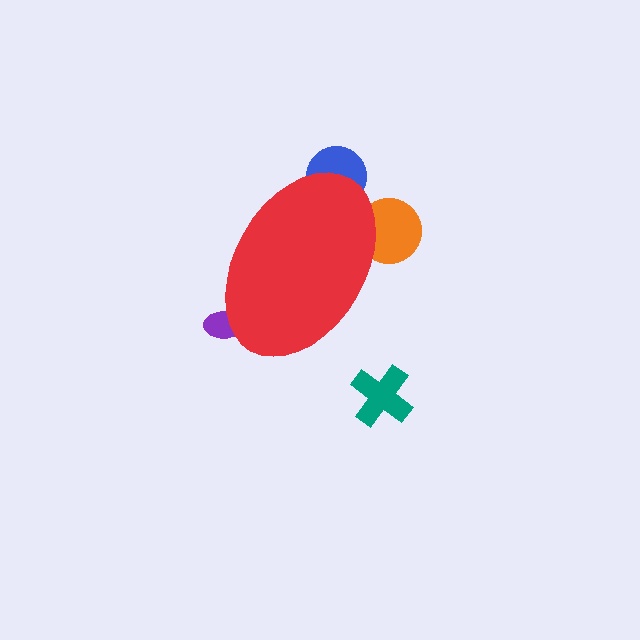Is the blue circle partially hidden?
Yes, the blue circle is partially hidden behind the red ellipse.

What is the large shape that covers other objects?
A red ellipse.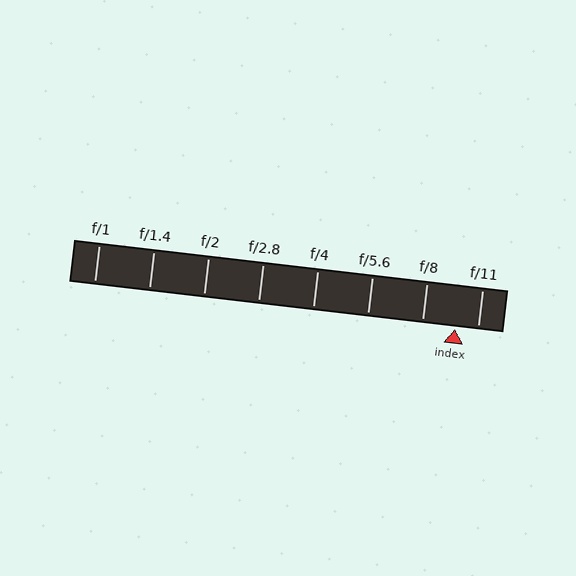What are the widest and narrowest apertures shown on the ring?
The widest aperture shown is f/1 and the narrowest is f/11.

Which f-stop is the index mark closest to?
The index mark is closest to f/11.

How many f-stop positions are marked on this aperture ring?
There are 8 f-stop positions marked.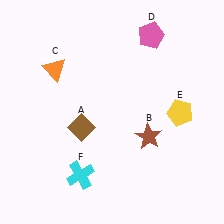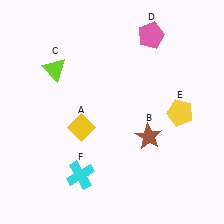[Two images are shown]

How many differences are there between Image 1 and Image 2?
There are 2 differences between the two images.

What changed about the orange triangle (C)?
In Image 1, C is orange. In Image 2, it changed to lime.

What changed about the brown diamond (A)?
In Image 1, A is brown. In Image 2, it changed to yellow.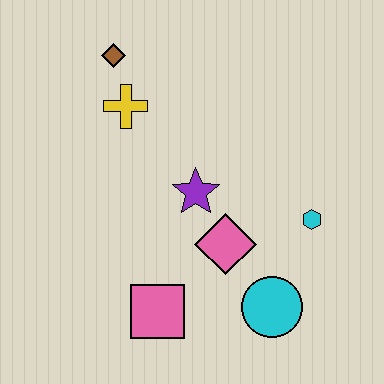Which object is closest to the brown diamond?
The yellow cross is closest to the brown diamond.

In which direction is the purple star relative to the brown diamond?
The purple star is below the brown diamond.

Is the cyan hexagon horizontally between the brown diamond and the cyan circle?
No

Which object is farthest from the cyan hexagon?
The brown diamond is farthest from the cyan hexagon.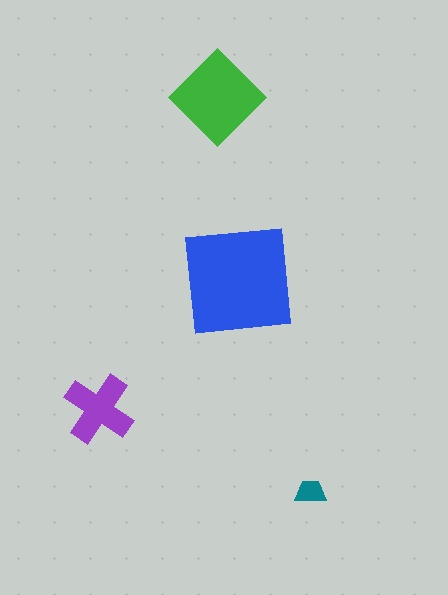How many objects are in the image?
There are 4 objects in the image.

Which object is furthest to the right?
The teal trapezoid is rightmost.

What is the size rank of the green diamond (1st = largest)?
2nd.